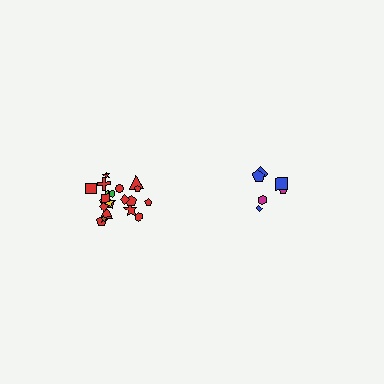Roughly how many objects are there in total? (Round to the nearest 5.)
Roughly 30 objects in total.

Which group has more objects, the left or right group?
The left group.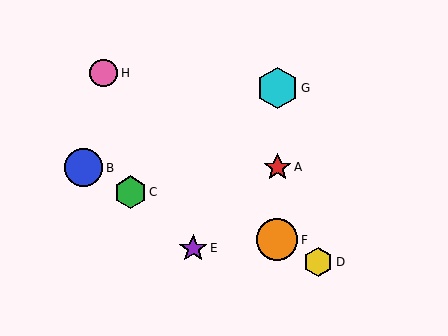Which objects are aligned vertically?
Objects A, F, G are aligned vertically.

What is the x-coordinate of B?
Object B is at x≈84.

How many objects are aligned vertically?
3 objects (A, F, G) are aligned vertically.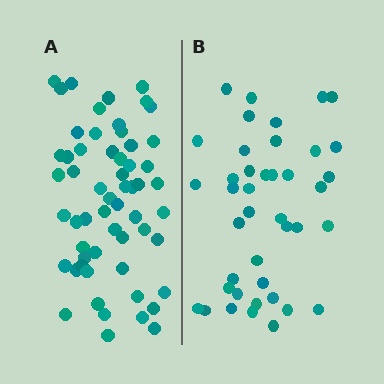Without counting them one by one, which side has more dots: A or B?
Region A (the left region) has more dots.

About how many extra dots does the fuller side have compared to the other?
Region A has approximately 15 more dots than region B.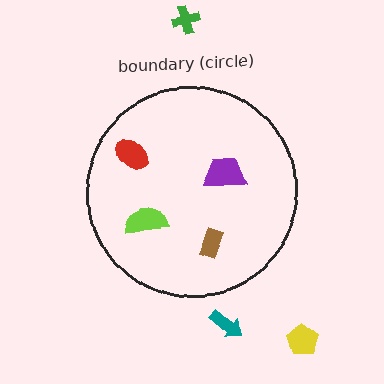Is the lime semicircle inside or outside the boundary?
Inside.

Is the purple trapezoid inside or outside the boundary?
Inside.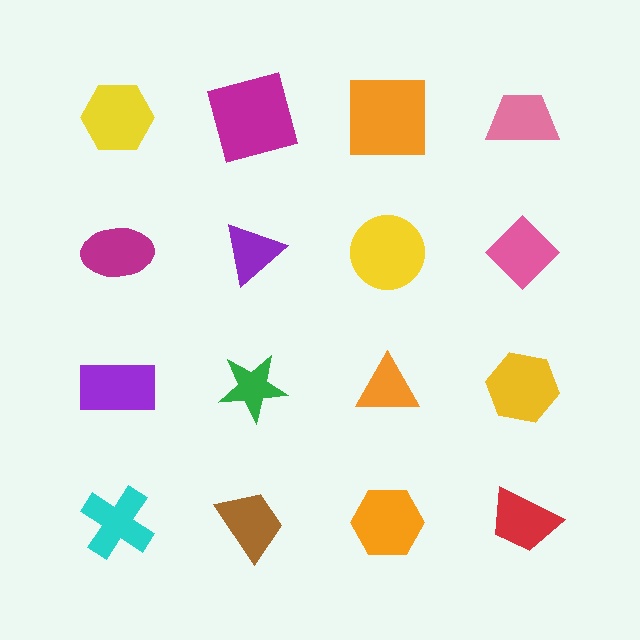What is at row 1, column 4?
A pink trapezoid.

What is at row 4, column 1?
A cyan cross.